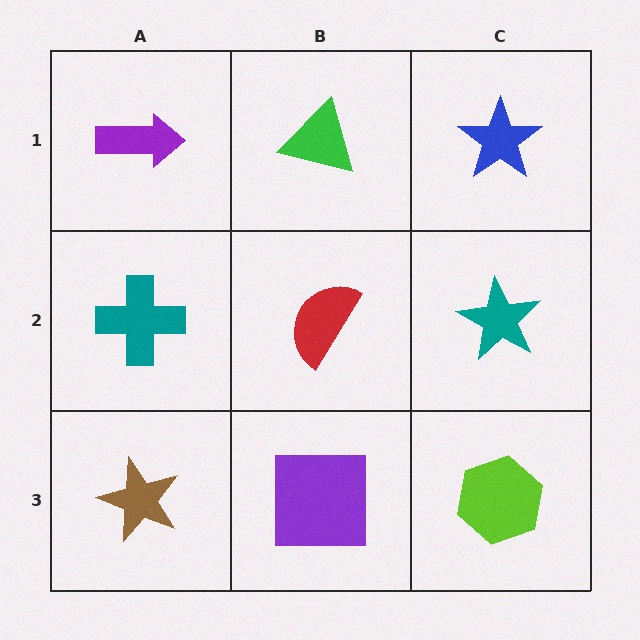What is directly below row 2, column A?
A brown star.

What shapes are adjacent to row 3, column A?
A teal cross (row 2, column A), a purple square (row 3, column B).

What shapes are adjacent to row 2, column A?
A purple arrow (row 1, column A), a brown star (row 3, column A), a red semicircle (row 2, column B).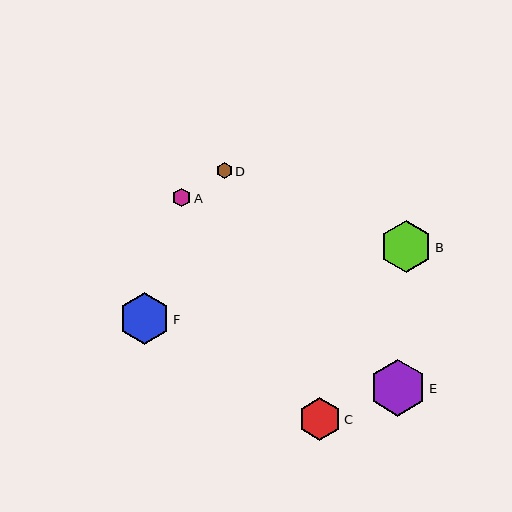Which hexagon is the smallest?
Hexagon D is the smallest with a size of approximately 16 pixels.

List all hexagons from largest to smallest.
From largest to smallest: E, B, F, C, A, D.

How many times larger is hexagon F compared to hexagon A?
Hexagon F is approximately 2.8 times the size of hexagon A.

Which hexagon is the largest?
Hexagon E is the largest with a size of approximately 56 pixels.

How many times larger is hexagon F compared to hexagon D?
Hexagon F is approximately 3.3 times the size of hexagon D.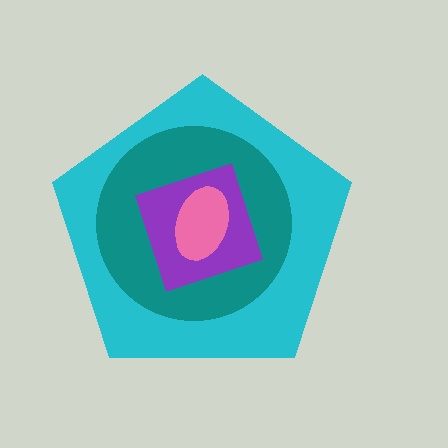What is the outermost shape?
The cyan pentagon.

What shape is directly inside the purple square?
The pink ellipse.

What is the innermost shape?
The pink ellipse.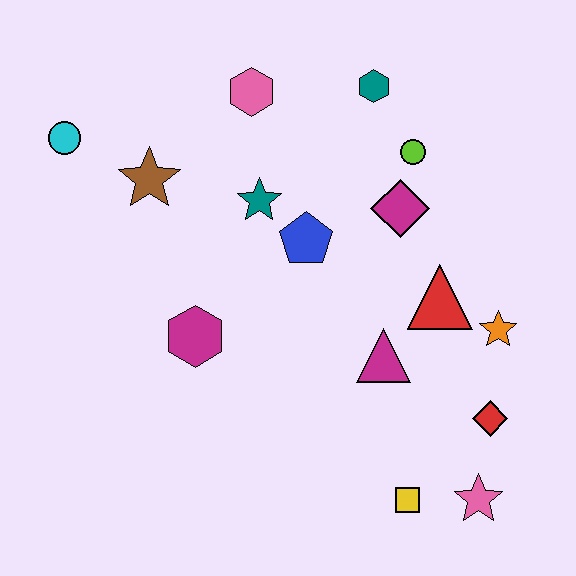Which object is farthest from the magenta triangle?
The cyan circle is farthest from the magenta triangle.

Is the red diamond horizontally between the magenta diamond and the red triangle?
No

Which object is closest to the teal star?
The blue pentagon is closest to the teal star.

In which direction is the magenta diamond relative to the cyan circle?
The magenta diamond is to the right of the cyan circle.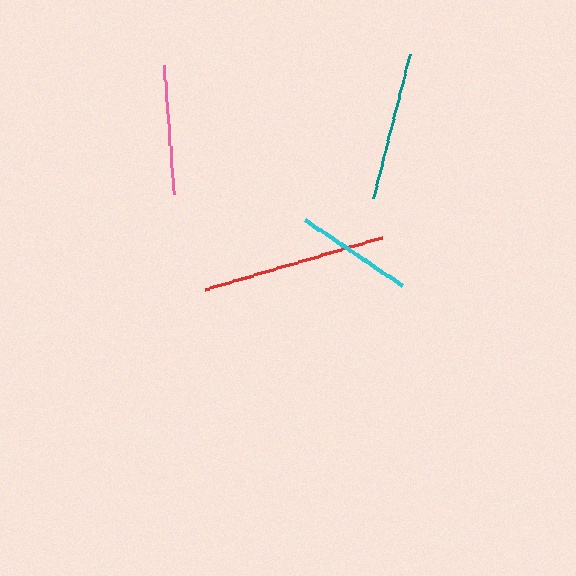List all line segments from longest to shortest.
From longest to shortest: red, teal, pink, cyan.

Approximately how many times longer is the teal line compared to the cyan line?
The teal line is approximately 1.3 times the length of the cyan line.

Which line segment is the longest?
The red line is the longest at approximately 184 pixels.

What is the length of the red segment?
The red segment is approximately 184 pixels long.